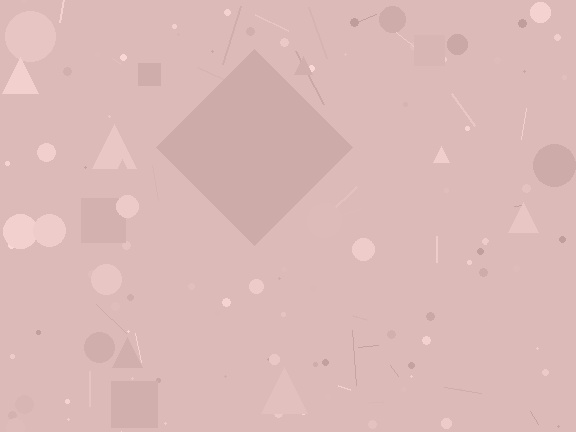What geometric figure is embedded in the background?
A diamond is embedded in the background.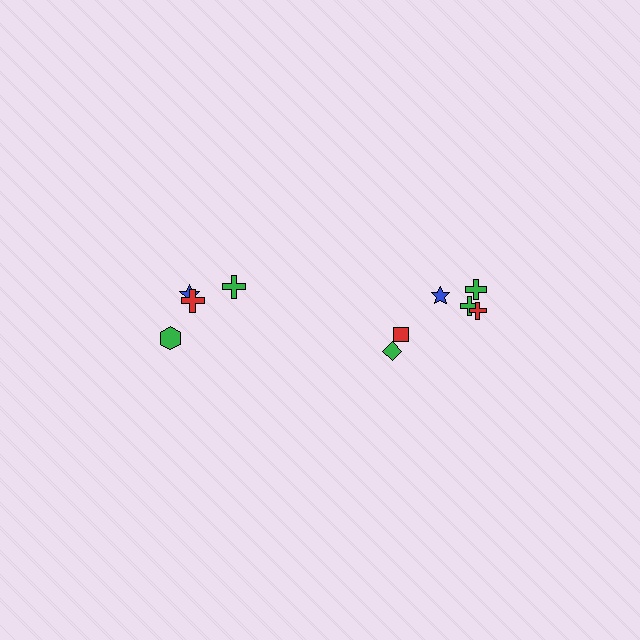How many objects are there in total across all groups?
There are 10 objects.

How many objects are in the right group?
There are 6 objects.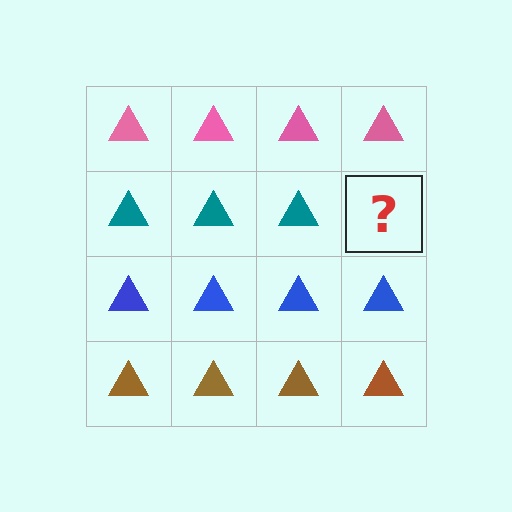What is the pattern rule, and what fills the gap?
The rule is that each row has a consistent color. The gap should be filled with a teal triangle.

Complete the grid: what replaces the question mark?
The question mark should be replaced with a teal triangle.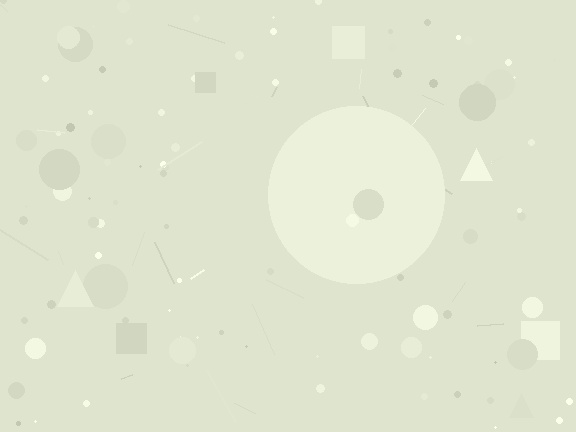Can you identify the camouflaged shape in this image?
The camouflaged shape is a circle.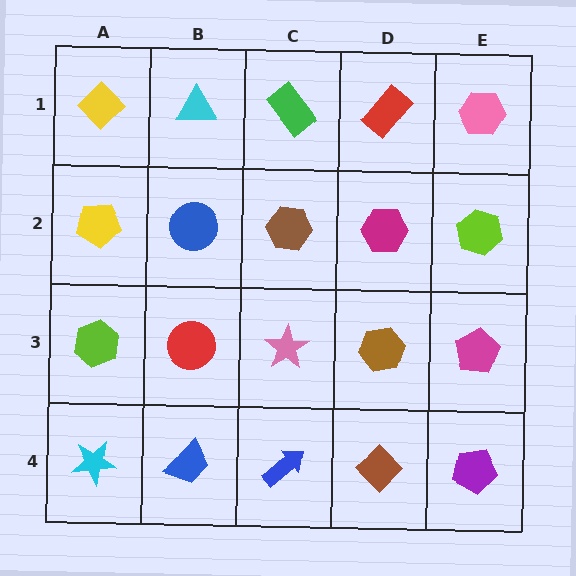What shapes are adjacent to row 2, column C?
A green rectangle (row 1, column C), a pink star (row 3, column C), a blue circle (row 2, column B), a magenta hexagon (row 2, column D).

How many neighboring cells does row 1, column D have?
3.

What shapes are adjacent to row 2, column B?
A cyan triangle (row 1, column B), a red circle (row 3, column B), a yellow pentagon (row 2, column A), a brown hexagon (row 2, column C).